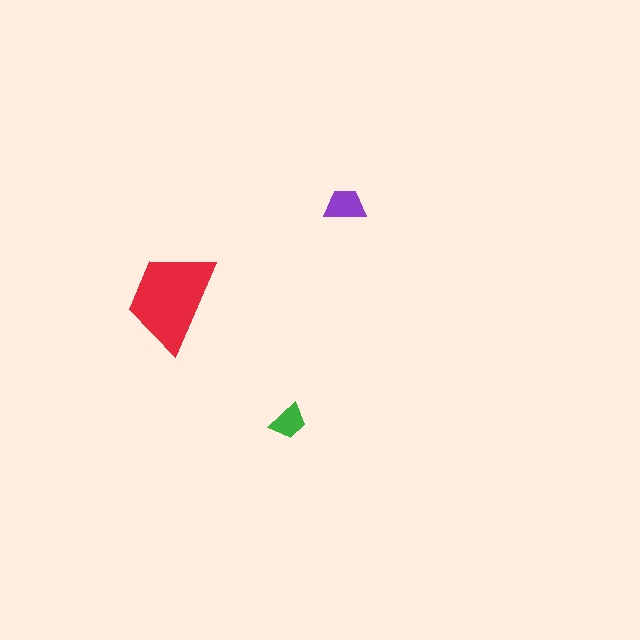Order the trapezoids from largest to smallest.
the red one, the purple one, the green one.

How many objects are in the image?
There are 3 objects in the image.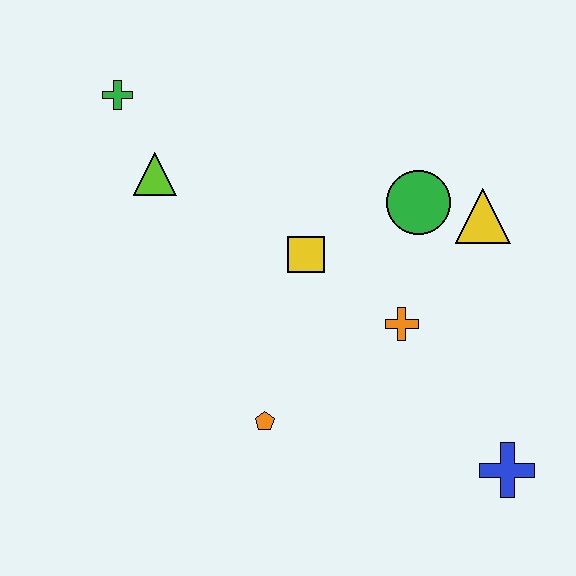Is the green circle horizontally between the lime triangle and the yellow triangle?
Yes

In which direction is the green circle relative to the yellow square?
The green circle is to the right of the yellow square.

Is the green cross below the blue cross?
No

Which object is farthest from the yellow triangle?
The green cross is farthest from the yellow triangle.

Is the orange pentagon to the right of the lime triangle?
Yes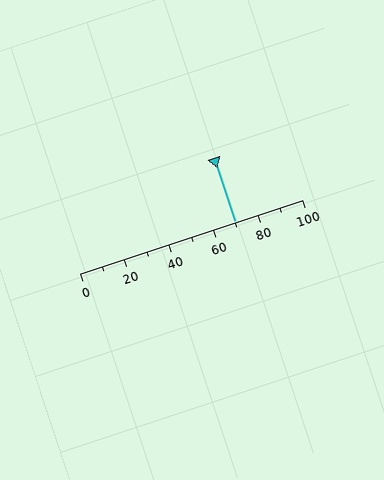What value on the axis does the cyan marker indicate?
The marker indicates approximately 70.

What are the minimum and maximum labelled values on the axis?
The axis runs from 0 to 100.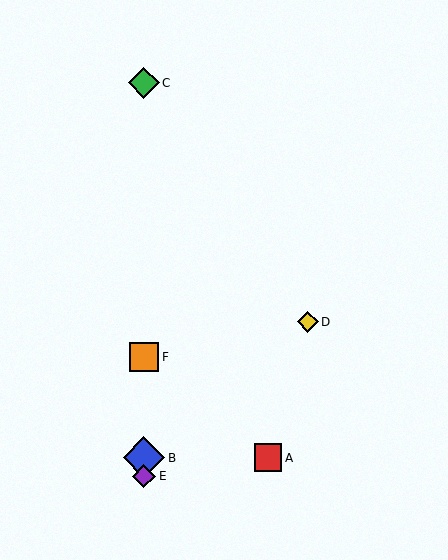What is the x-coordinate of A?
Object A is at x≈268.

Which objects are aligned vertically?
Objects B, C, E, F are aligned vertically.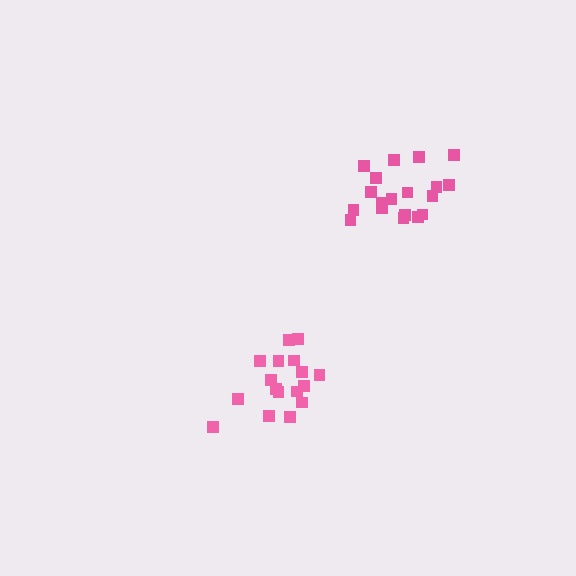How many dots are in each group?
Group 1: 19 dots, Group 2: 17 dots (36 total).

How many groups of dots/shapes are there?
There are 2 groups.